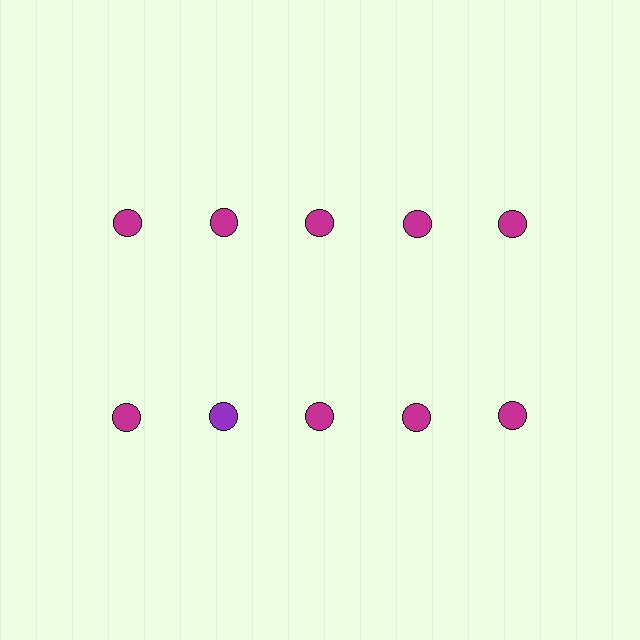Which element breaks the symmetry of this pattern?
The purple circle in the second row, second from left column breaks the symmetry. All other shapes are magenta circles.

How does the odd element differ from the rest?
It has a different color: purple instead of magenta.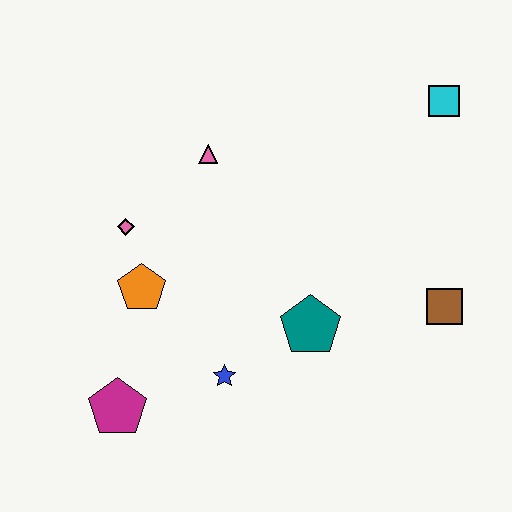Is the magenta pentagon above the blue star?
No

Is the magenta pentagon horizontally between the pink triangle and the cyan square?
No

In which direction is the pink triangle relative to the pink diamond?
The pink triangle is to the right of the pink diamond.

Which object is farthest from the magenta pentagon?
The cyan square is farthest from the magenta pentagon.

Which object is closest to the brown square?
The teal pentagon is closest to the brown square.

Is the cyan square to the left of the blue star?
No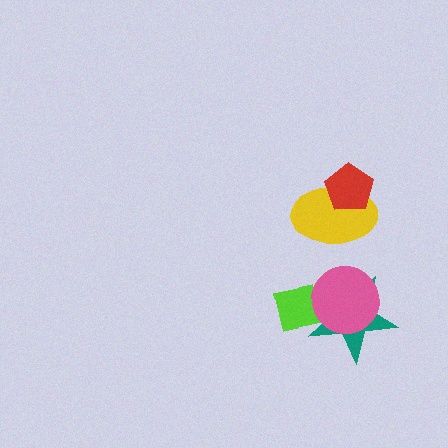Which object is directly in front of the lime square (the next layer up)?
The teal star is directly in front of the lime square.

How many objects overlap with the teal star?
2 objects overlap with the teal star.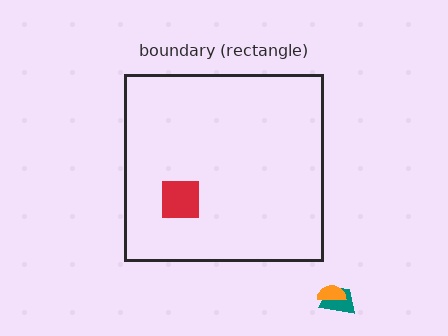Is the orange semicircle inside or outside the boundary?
Outside.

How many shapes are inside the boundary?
1 inside, 2 outside.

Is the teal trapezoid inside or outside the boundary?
Outside.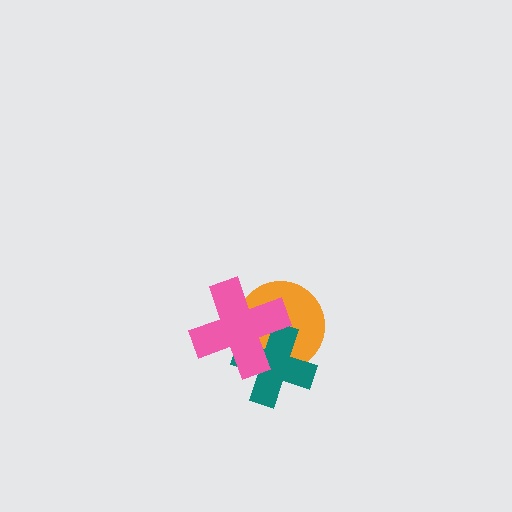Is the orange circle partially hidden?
Yes, it is partially covered by another shape.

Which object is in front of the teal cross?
The pink cross is in front of the teal cross.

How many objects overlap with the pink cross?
2 objects overlap with the pink cross.